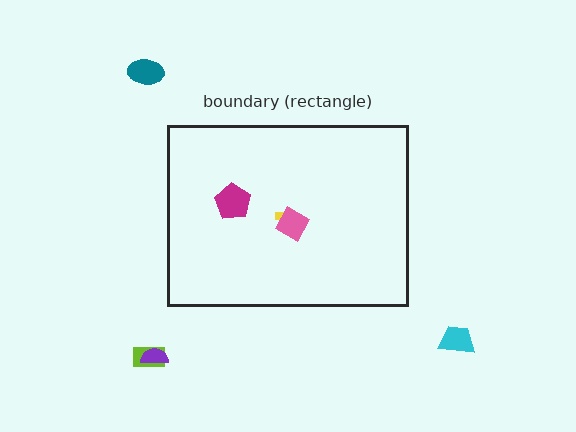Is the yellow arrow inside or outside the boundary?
Inside.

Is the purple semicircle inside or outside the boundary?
Outside.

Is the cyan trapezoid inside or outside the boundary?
Outside.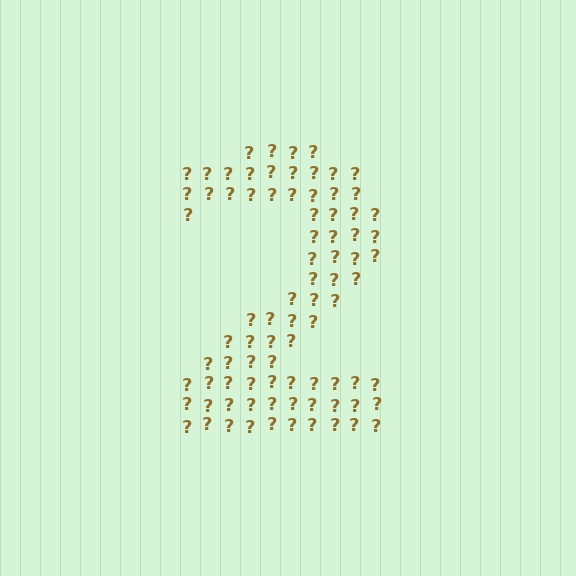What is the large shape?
The large shape is the digit 2.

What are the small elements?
The small elements are question marks.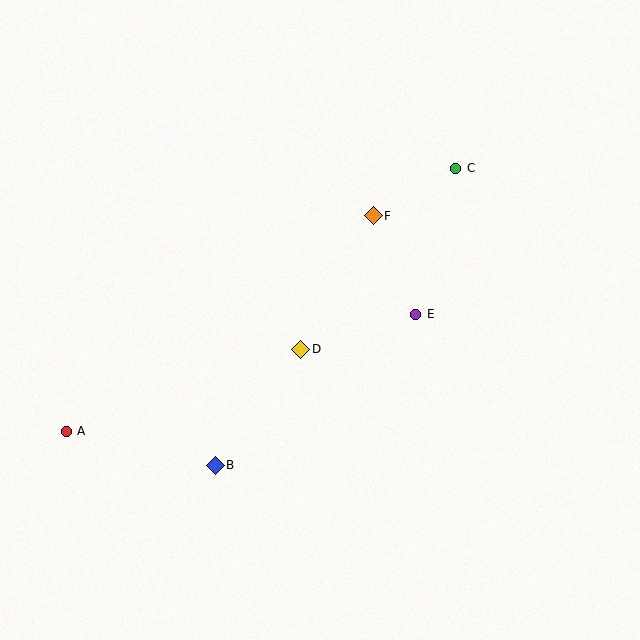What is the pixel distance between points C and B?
The distance between C and B is 382 pixels.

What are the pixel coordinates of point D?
Point D is at (301, 349).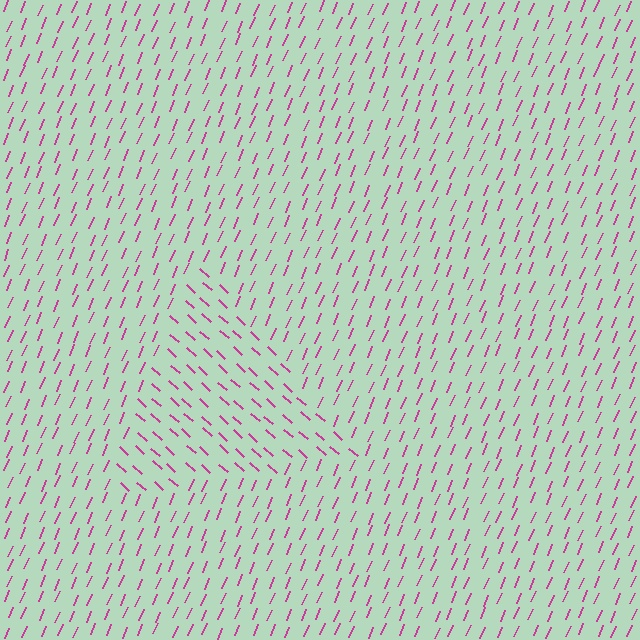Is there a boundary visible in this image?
Yes, there is a texture boundary formed by a change in line orientation.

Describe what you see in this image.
The image is filled with small magenta line segments. A triangle region in the image has lines oriented differently from the surrounding lines, creating a visible texture boundary.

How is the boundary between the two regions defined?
The boundary is defined purely by a change in line orientation (approximately 72 degrees difference). All lines are the same color and thickness.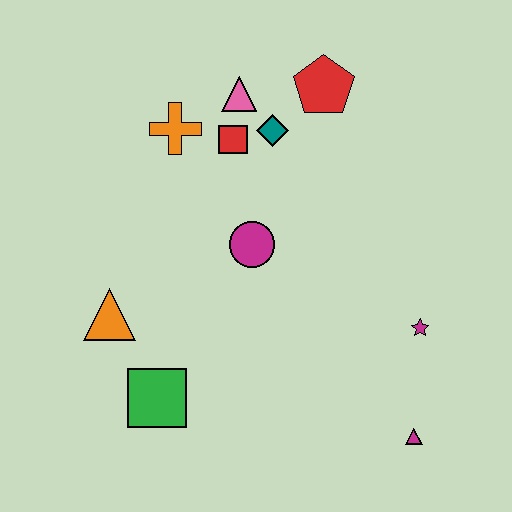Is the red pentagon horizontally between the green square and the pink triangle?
No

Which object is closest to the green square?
The orange triangle is closest to the green square.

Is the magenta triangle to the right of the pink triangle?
Yes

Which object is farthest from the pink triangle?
The magenta triangle is farthest from the pink triangle.